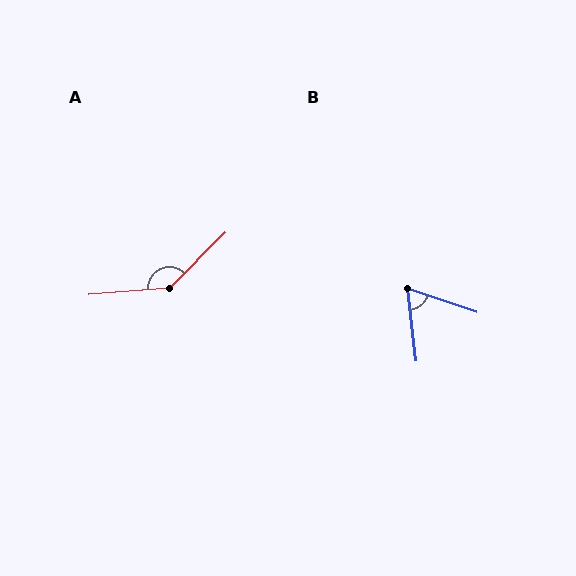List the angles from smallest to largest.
B (65°), A (139°).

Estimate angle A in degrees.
Approximately 139 degrees.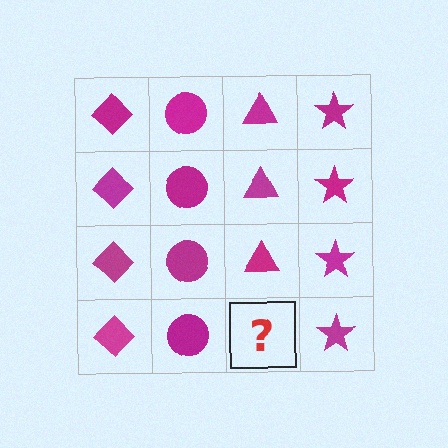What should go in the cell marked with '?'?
The missing cell should contain a magenta triangle.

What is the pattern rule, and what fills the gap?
The rule is that each column has a consistent shape. The gap should be filled with a magenta triangle.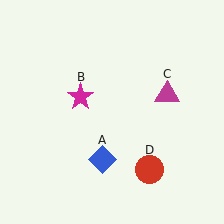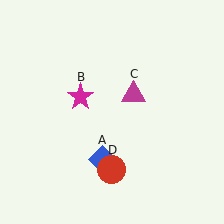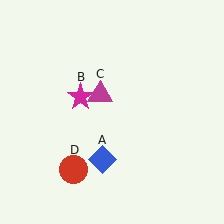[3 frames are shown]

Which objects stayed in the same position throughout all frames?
Blue diamond (object A) and magenta star (object B) remained stationary.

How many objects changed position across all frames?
2 objects changed position: magenta triangle (object C), red circle (object D).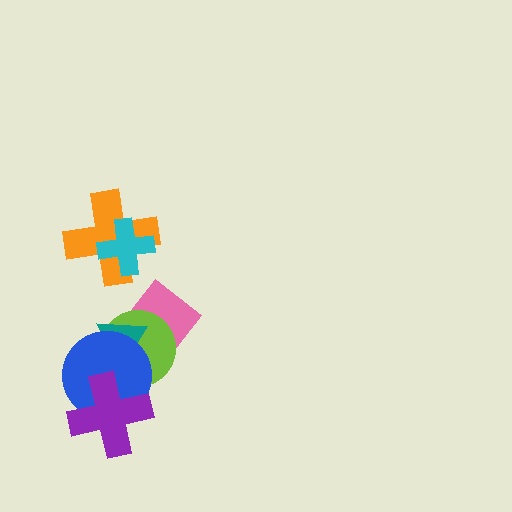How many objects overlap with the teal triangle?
3 objects overlap with the teal triangle.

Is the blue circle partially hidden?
Yes, it is partially covered by another shape.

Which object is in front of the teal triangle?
The blue circle is in front of the teal triangle.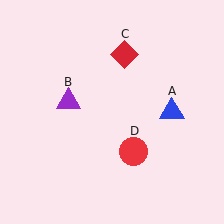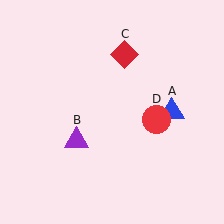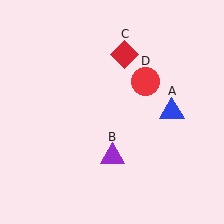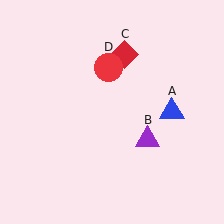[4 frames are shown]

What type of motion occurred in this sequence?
The purple triangle (object B), red circle (object D) rotated counterclockwise around the center of the scene.